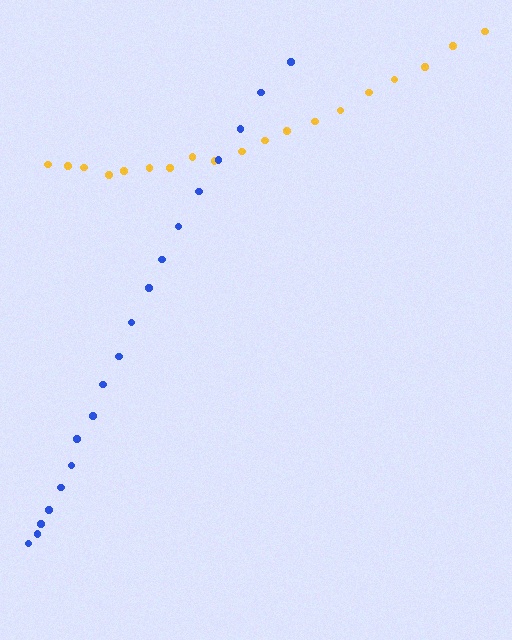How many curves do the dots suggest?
There are 2 distinct paths.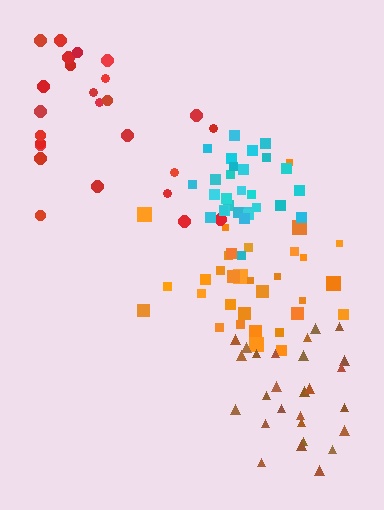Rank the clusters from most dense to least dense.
cyan, orange, brown, red.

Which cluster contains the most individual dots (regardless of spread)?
Orange (32).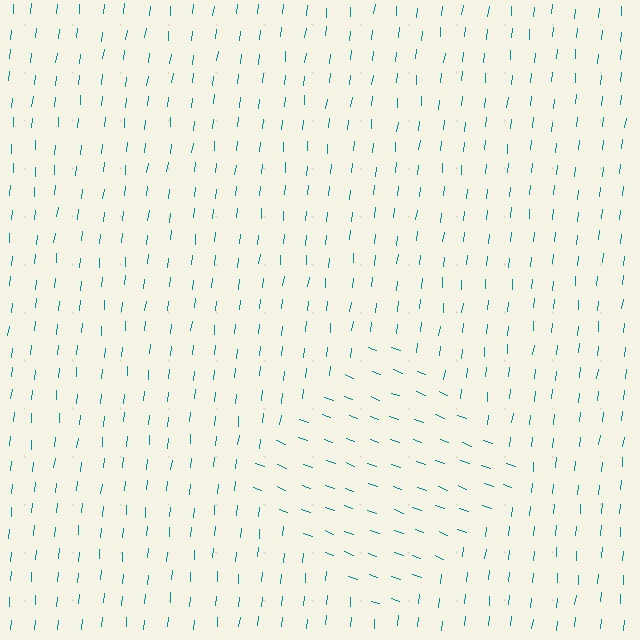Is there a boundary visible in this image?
Yes, there is a texture boundary formed by a change in line orientation.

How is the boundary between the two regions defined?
The boundary is defined purely by a change in line orientation (approximately 76 degrees difference). All lines are the same color and thickness.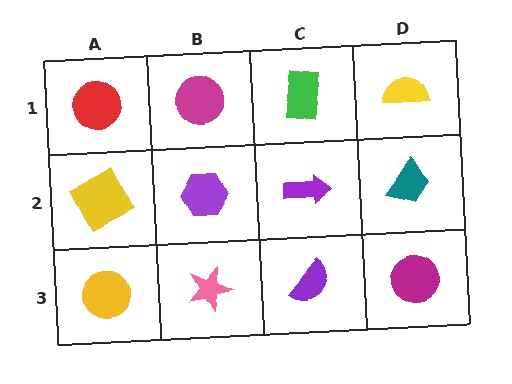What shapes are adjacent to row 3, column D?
A teal trapezoid (row 2, column D), a purple semicircle (row 3, column C).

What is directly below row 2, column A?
A yellow circle.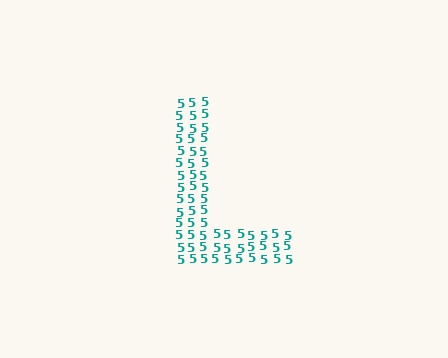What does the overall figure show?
The overall figure shows the letter L.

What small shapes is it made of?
It is made of small digit 5's.